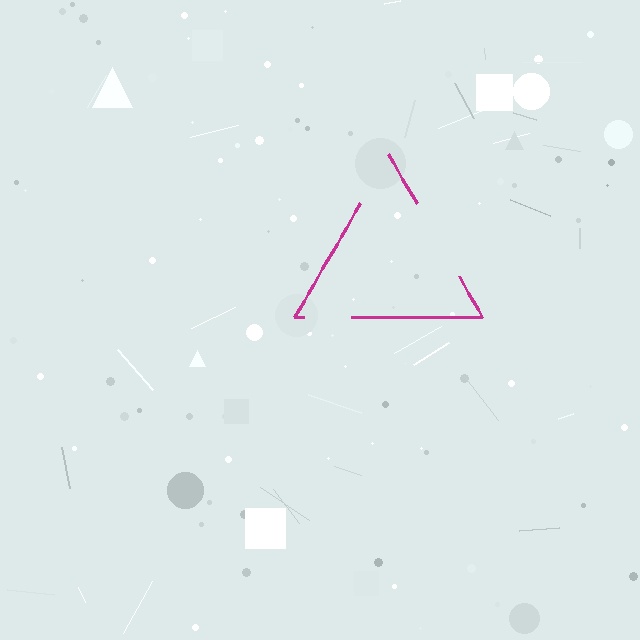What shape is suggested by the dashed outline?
The dashed outline suggests a triangle.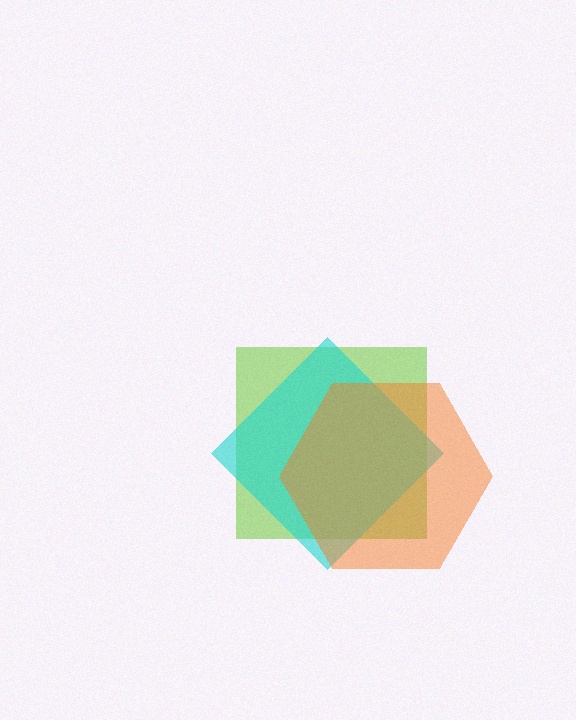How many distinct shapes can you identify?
There are 3 distinct shapes: a lime square, a cyan diamond, an orange hexagon.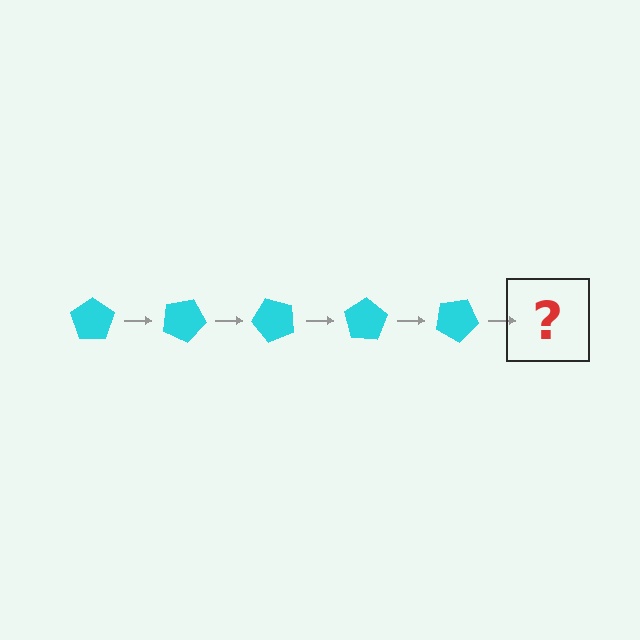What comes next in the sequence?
The next element should be a cyan pentagon rotated 125 degrees.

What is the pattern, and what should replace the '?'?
The pattern is that the pentagon rotates 25 degrees each step. The '?' should be a cyan pentagon rotated 125 degrees.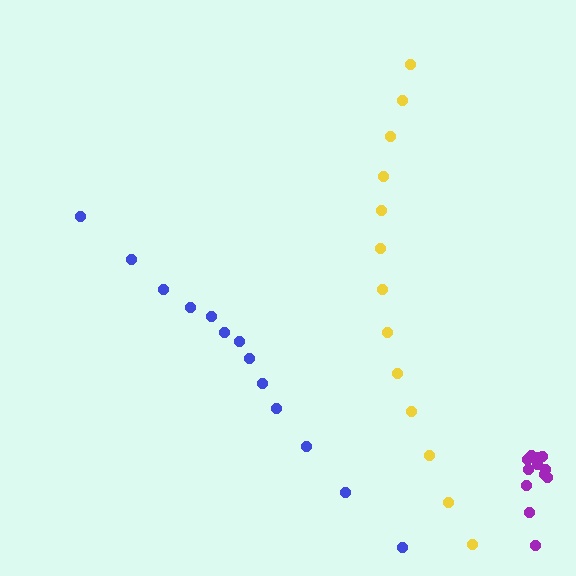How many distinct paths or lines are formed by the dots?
There are 3 distinct paths.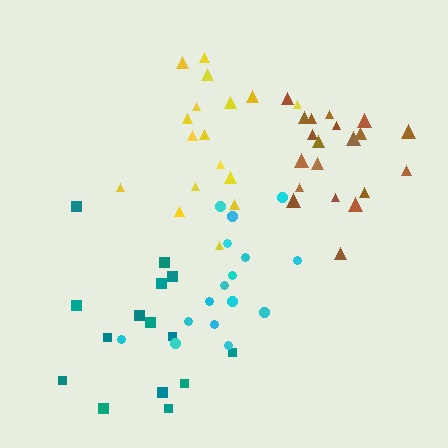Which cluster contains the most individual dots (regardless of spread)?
Brown (20).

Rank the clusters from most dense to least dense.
brown, cyan, yellow, teal.